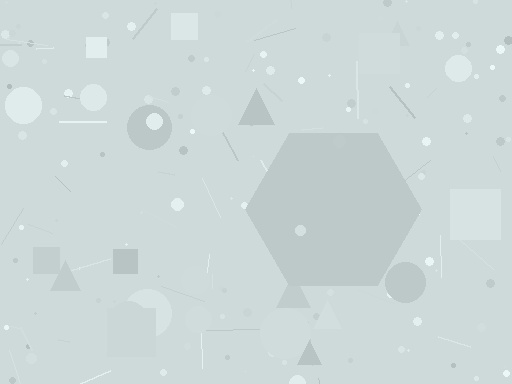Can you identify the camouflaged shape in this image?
The camouflaged shape is a hexagon.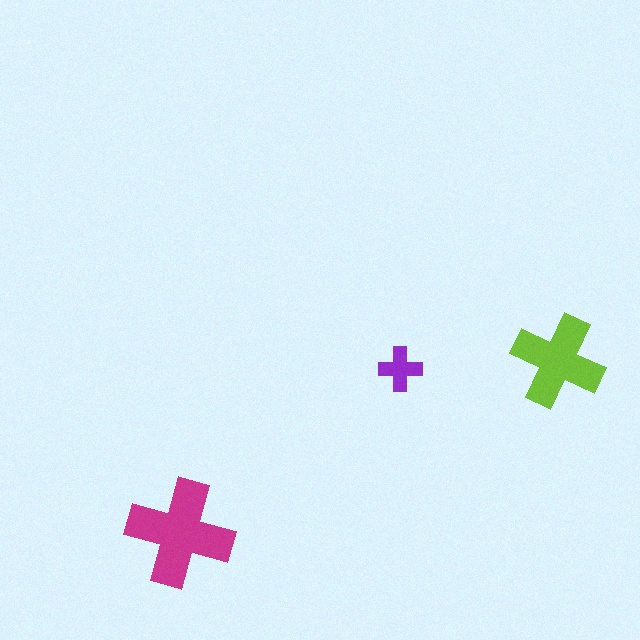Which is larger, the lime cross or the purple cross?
The lime one.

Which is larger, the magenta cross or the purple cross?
The magenta one.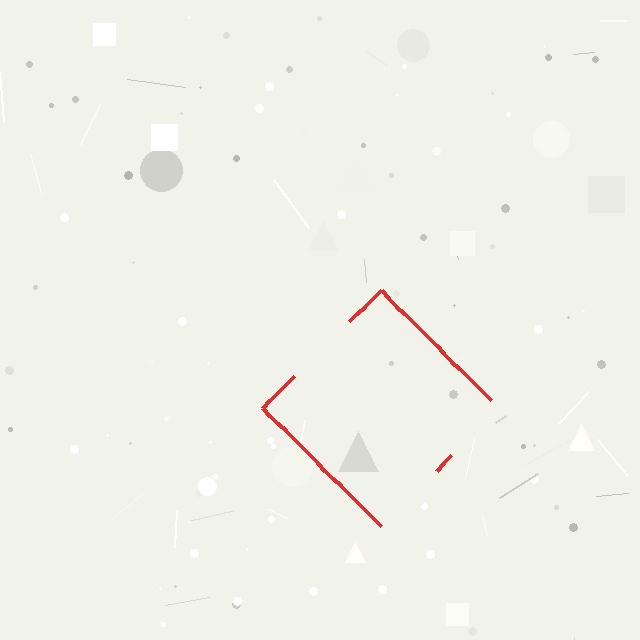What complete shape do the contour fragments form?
The contour fragments form a diamond.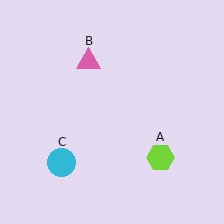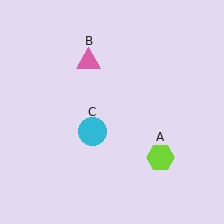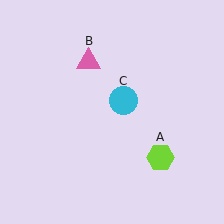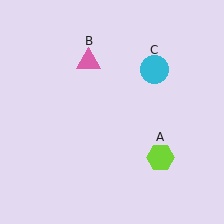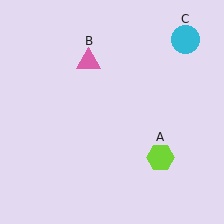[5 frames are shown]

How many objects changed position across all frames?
1 object changed position: cyan circle (object C).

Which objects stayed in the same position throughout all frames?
Lime hexagon (object A) and pink triangle (object B) remained stationary.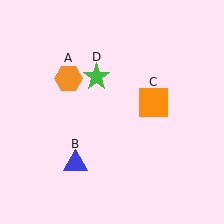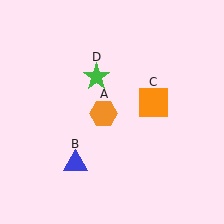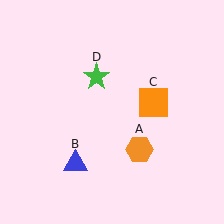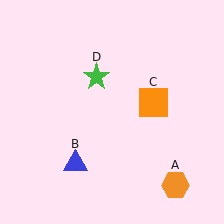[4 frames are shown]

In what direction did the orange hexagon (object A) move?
The orange hexagon (object A) moved down and to the right.